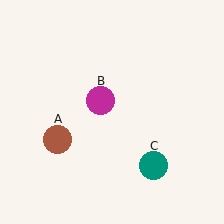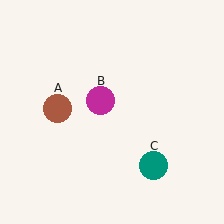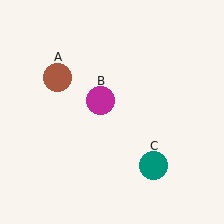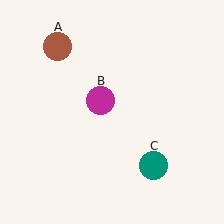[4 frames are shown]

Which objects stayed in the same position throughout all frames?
Magenta circle (object B) and teal circle (object C) remained stationary.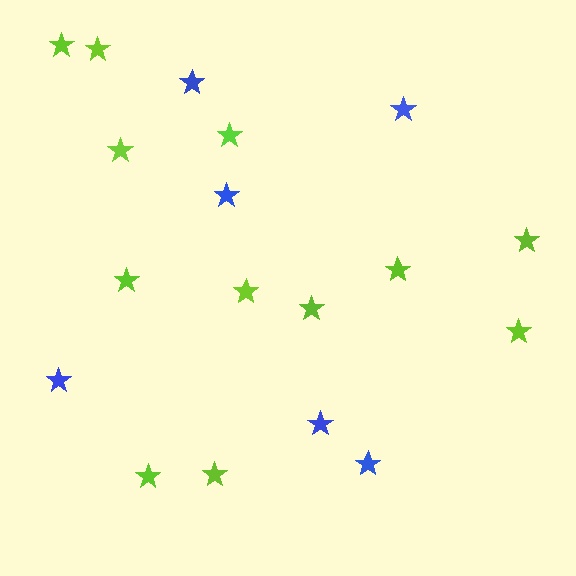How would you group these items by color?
There are 2 groups: one group of lime stars (12) and one group of blue stars (6).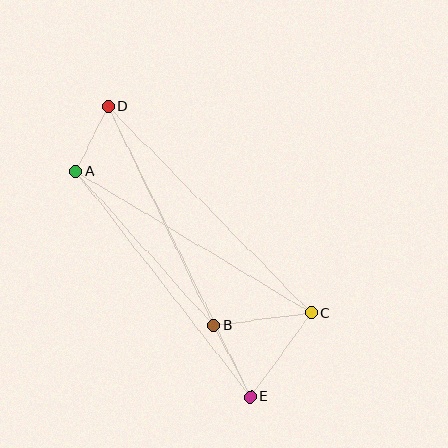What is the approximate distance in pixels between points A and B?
The distance between A and B is approximately 207 pixels.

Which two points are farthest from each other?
Points D and E are farthest from each other.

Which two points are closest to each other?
Points A and D are closest to each other.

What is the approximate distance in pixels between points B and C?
The distance between B and C is approximately 98 pixels.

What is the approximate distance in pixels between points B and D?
The distance between B and D is approximately 243 pixels.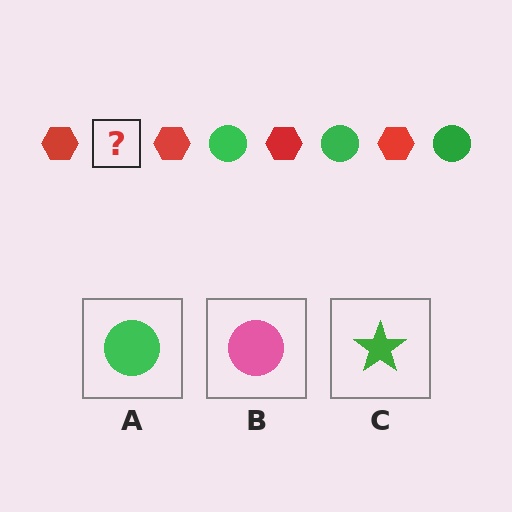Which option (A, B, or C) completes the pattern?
A.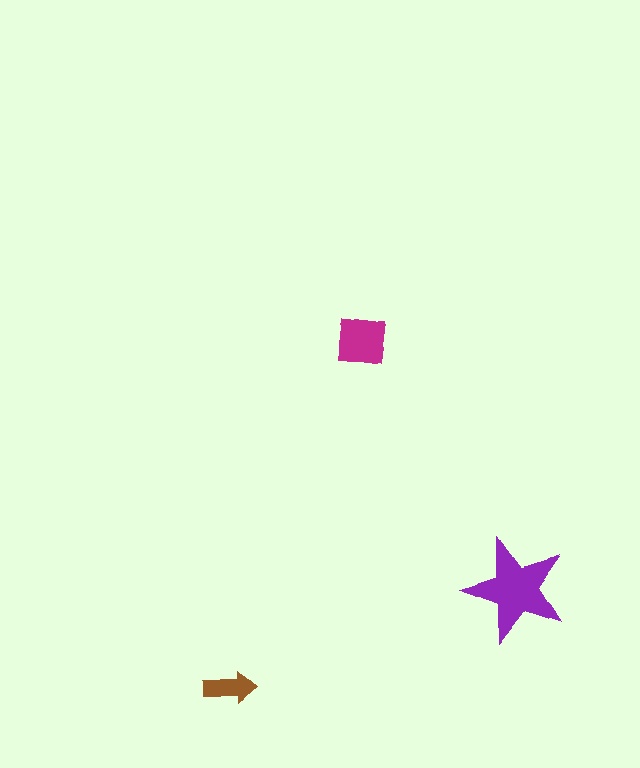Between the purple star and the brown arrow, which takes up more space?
The purple star.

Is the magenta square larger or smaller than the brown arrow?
Larger.